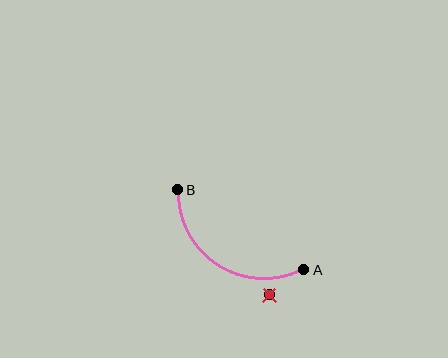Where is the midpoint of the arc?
The arc midpoint is the point on the curve farthest from the straight line joining A and B. It sits below that line.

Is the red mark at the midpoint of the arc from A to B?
No — the red mark does not lie on the arc at all. It sits slightly outside the curve.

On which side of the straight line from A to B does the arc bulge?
The arc bulges below the straight line connecting A and B.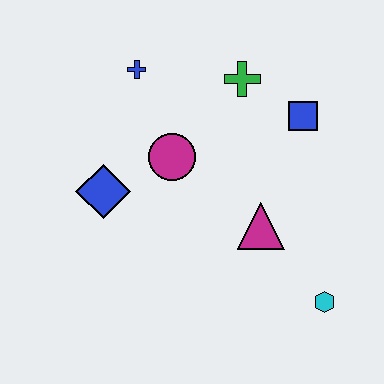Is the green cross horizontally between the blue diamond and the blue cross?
No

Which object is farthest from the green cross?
The cyan hexagon is farthest from the green cross.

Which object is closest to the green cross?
The blue square is closest to the green cross.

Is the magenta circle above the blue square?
No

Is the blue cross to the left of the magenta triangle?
Yes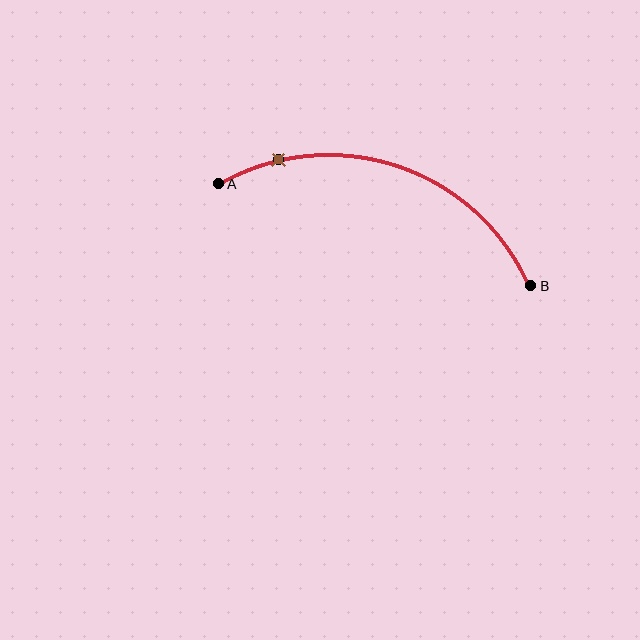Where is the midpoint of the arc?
The arc midpoint is the point on the curve farthest from the straight line joining A and B. It sits above that line.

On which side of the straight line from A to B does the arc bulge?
The arc bulges above the straight line connecting A and B.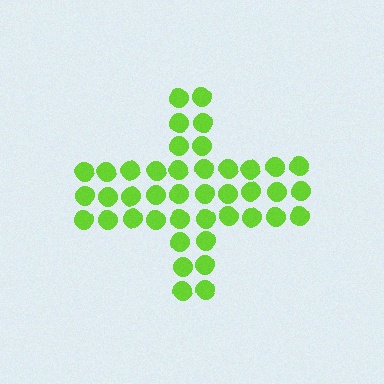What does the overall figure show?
The overall figure shows a cross.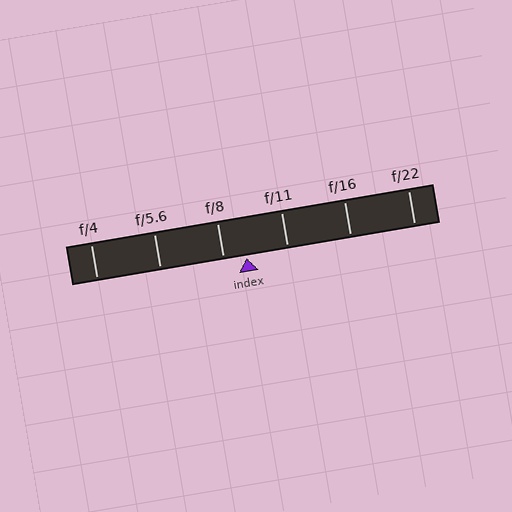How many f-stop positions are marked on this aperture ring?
There are 6 f-stop positions marked.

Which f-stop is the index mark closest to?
The index mark is closest to f/8.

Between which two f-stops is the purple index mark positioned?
The index mark is between f/8 and f/11.